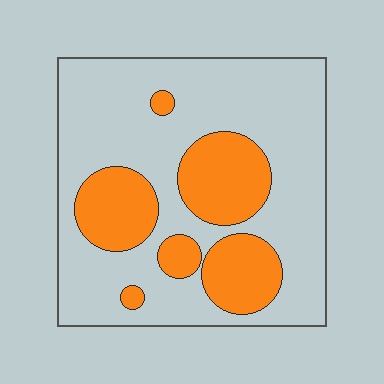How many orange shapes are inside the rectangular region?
6.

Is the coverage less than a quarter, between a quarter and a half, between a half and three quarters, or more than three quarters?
Between a quarter and a half.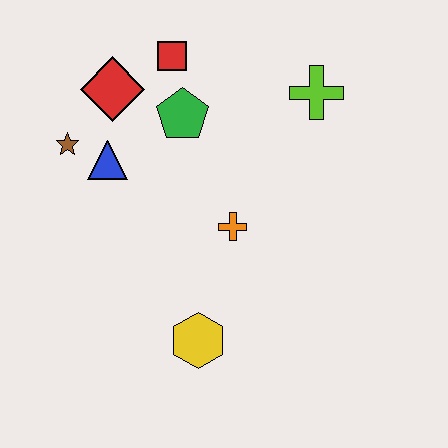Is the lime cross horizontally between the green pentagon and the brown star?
No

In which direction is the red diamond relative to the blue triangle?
The red diamond is above the blue triangle.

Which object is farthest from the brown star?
The lime cross is farthest from the brown star.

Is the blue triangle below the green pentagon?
Yes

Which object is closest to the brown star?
The blue triangle is closest to the brown star.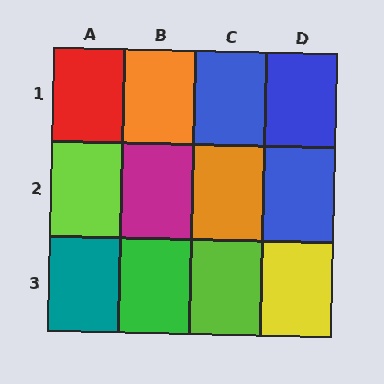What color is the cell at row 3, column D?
Yellow.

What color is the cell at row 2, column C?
Orange.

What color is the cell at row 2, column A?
Lime.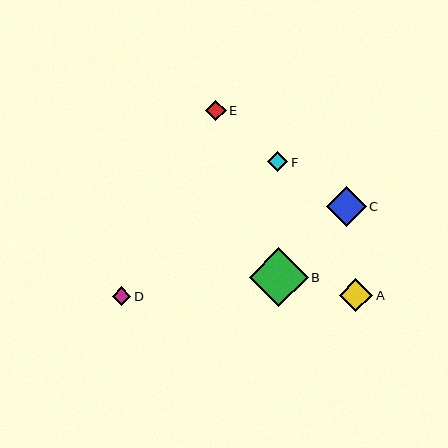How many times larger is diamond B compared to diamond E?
Diamond B is approximately 2.8 times the size of diamond E.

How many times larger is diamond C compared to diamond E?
Diamond C is approximately 1.9 times the size of diamond E.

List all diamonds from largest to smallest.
From largest to smallest: B, C, A, E, F, D.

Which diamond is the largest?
Diamond B is the largest with a size of approximately 59 pixels.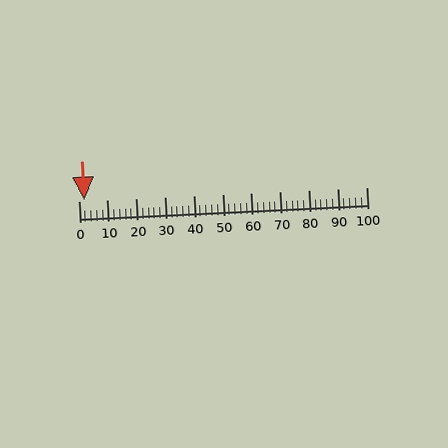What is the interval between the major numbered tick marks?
The major tick marks are spaced 10 units apart.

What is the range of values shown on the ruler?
The ruler shows values from 0 to 100.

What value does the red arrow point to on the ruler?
The red arrow points to approximately 2.